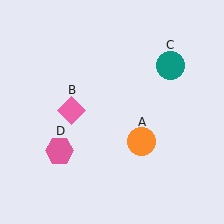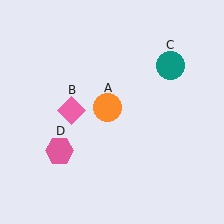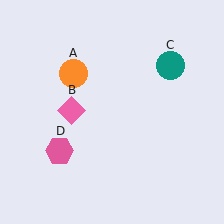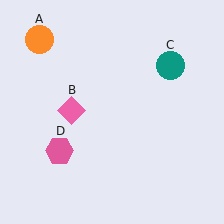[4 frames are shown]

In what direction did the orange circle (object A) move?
The orange circle (object A) moved up and to the left.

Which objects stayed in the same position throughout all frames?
Pink diamond (object B) and teal circle (object C) and pink hexagon (object D) remained stationary.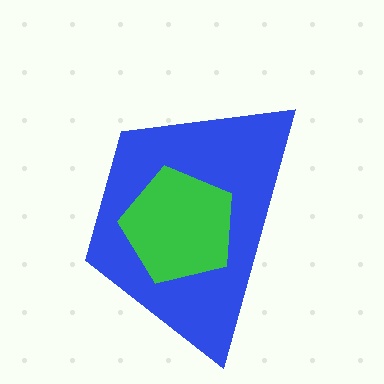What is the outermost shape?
The blue trapezoid.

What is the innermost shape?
The green pentagon.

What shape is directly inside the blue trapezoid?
The green pentagon.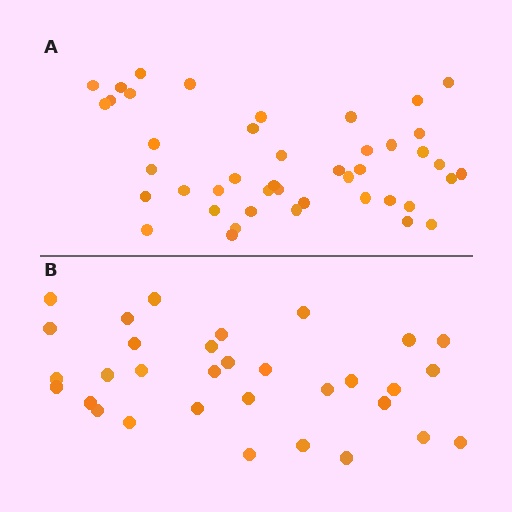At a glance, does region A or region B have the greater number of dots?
Region A (the top region) has more dots.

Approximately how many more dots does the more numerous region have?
Region A has roughly 12 or so more dots than region B.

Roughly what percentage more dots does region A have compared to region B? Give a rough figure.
About 40% more.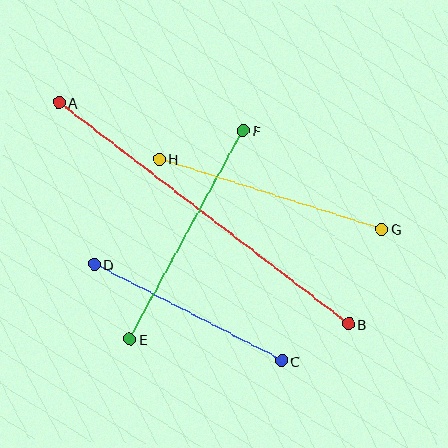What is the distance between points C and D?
The distance is approximately 210 pixels.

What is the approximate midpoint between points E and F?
The midpoint is at approximately (187, 235) pixels.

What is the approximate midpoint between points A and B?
The midpoint is at approximately (204, 213) pixels.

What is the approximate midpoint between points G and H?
The midpoint is at approximately (271, 194) pixels.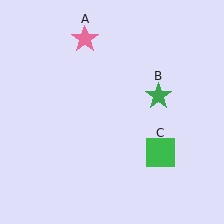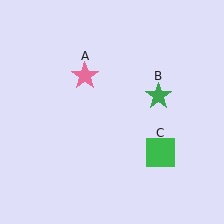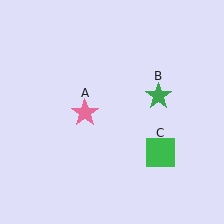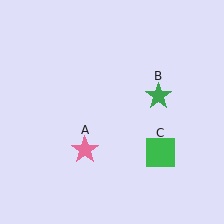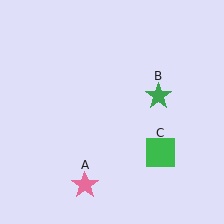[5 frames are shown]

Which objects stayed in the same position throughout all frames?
Green star (object B) and green square (object C) remained stationary.